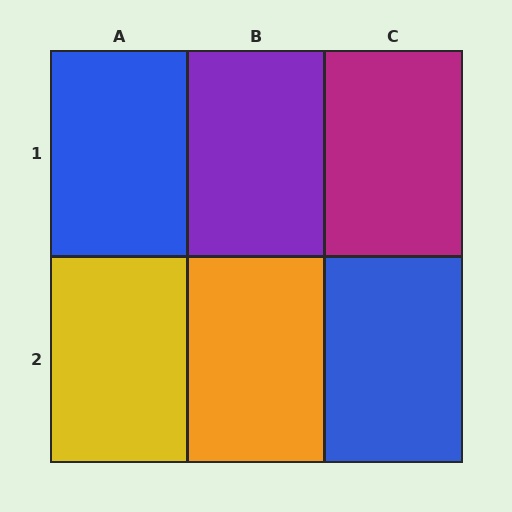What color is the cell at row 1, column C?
Magenta.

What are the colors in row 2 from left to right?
Yellow, orange, blue.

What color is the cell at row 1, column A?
Blue.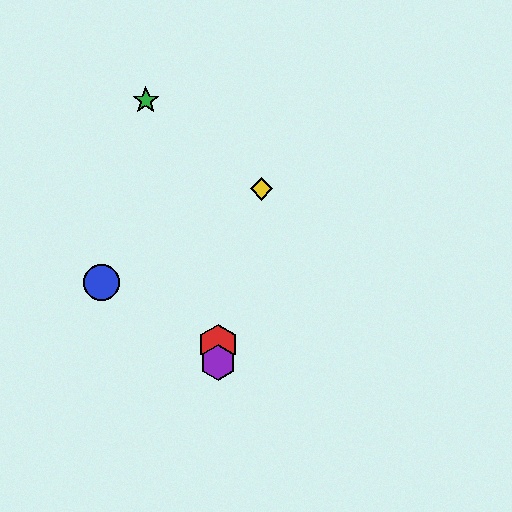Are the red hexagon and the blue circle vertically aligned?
No, the red hexagon is at x≈218 and the blue circle is at x≈101.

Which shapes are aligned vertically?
The red hexagon, the purple hexagon are aligned vertically.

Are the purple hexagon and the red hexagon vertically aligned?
Yes, both are at x≈218.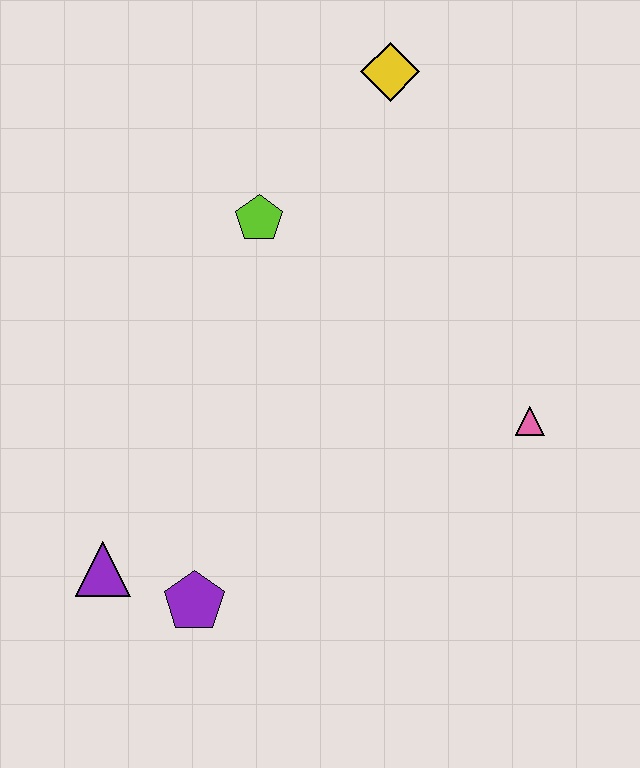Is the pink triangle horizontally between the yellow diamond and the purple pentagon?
No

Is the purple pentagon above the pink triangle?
No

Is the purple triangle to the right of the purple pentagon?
No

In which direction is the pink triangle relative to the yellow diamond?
The pink triangle is below the yellow diamond.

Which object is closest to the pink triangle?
The lime pentagon is closest to the pink triangle.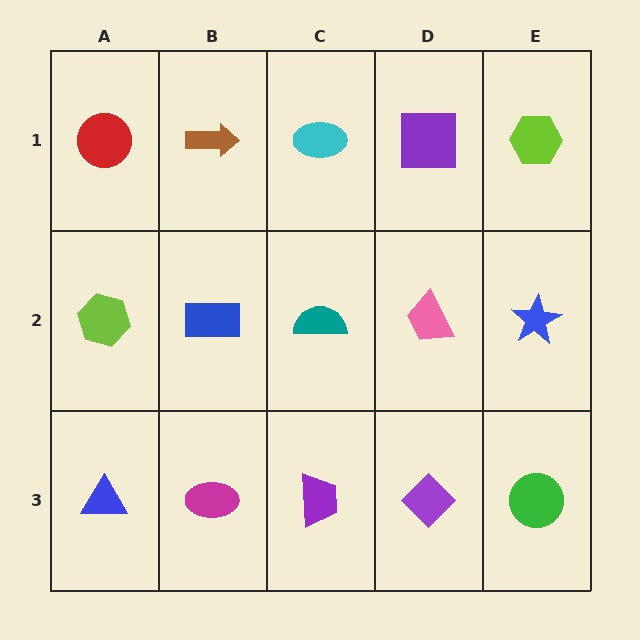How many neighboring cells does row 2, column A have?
3.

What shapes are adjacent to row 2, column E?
A lime hexagon (row 1, column E), a green circle (row 3, column E), a pink trapezoid (row 2, column D).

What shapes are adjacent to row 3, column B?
A blue rectangle (row 2, column B), a blue triangle (row 3, column A), a purple trapezoid (row 3, column C).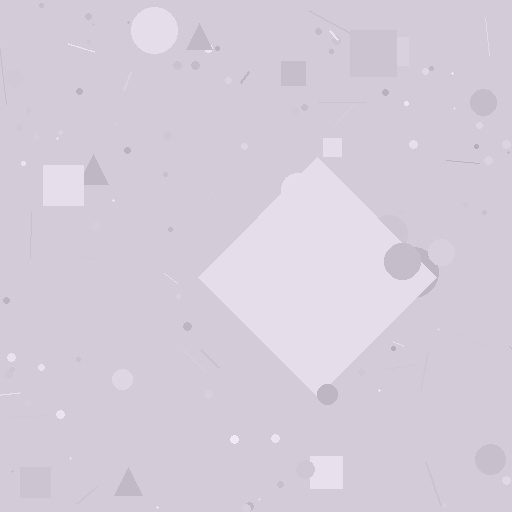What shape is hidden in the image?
A diamond is hidden in the image.